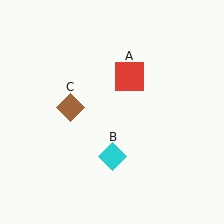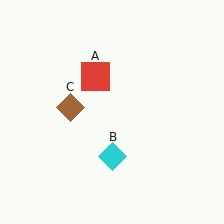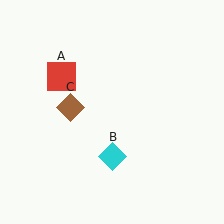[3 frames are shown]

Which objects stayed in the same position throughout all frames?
Cyan diamond (object B) and brown diamond (object C) remained stationary.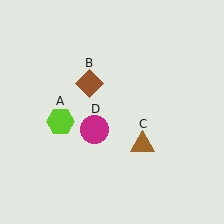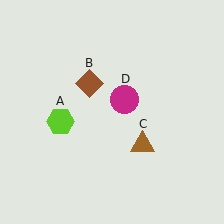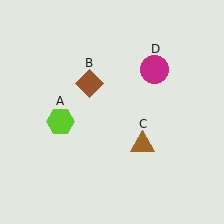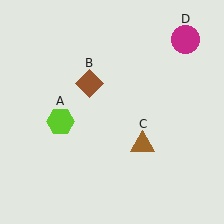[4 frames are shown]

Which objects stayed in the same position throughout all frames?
Lime hexagon (object A) and brown diamond (object B) and brown triangle (object C) remained stationary.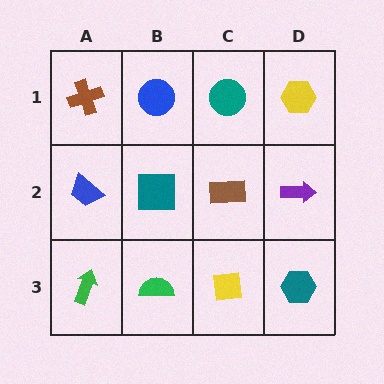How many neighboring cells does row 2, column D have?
3.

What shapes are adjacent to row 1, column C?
A brown rectangle (row 2, column C), a blue circle (row 1, column B), a yellow hexagon (row 1, column D).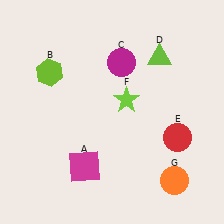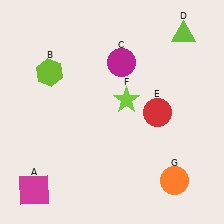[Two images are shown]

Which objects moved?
The objects that moved are: the magenta square (A), the lime triangle (D), the red circle (E).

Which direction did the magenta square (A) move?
The magenta square (A) moved left.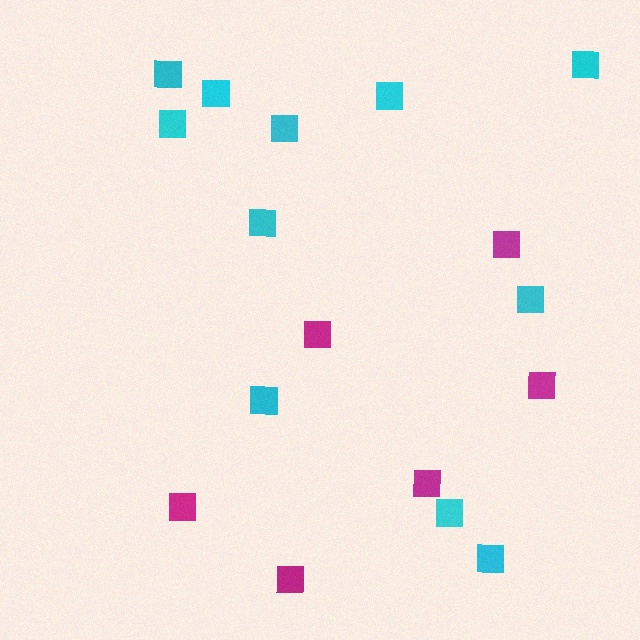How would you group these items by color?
There are 2 groups: one group of magenta squares (6) and one group of cyan squares (11).